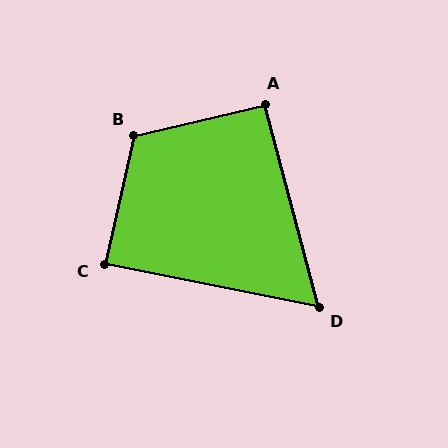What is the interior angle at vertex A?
Approximately 92 degrees (approximately right).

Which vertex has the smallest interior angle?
D, at approximately 64 degrees.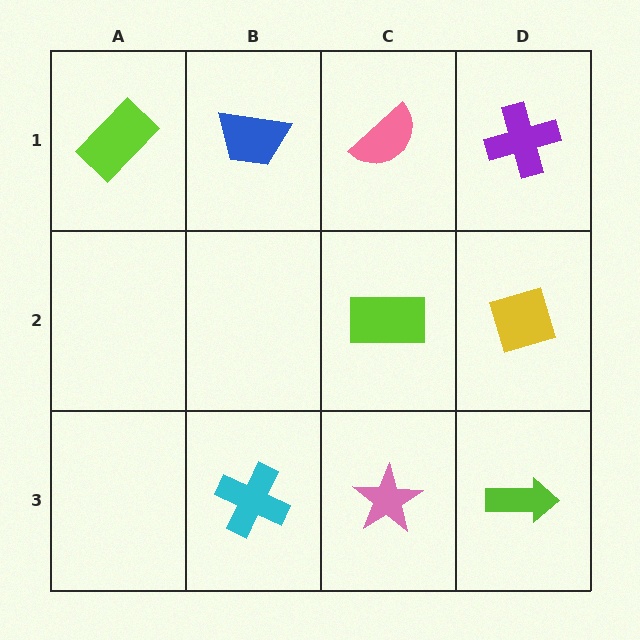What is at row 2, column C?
A lime rectangle.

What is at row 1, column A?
A lime rectangle.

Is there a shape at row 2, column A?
No, that cell is empty.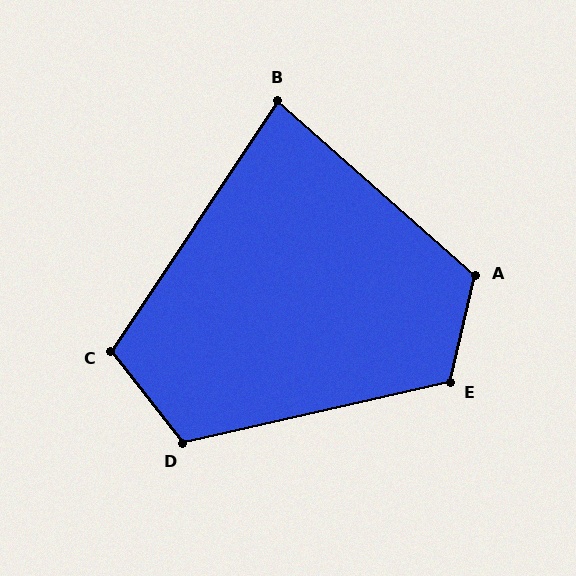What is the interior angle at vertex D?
Approximately 115 degrees (obtuse).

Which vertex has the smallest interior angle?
B, at approximately 82 degrees.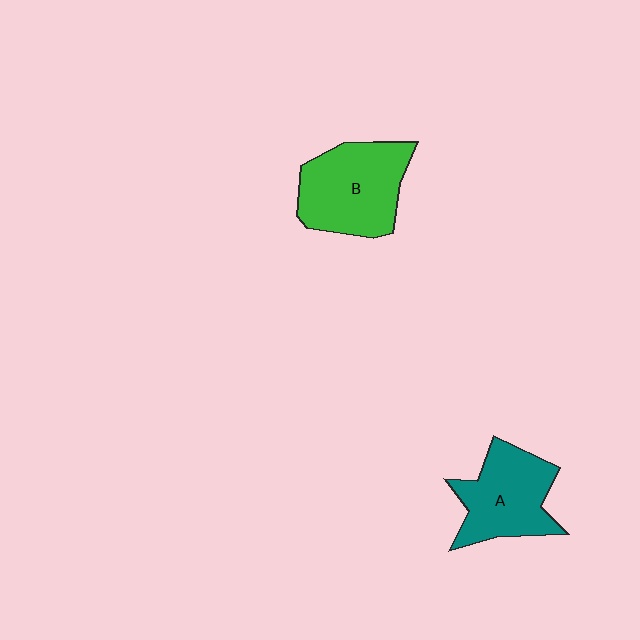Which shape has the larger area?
Shape B (green).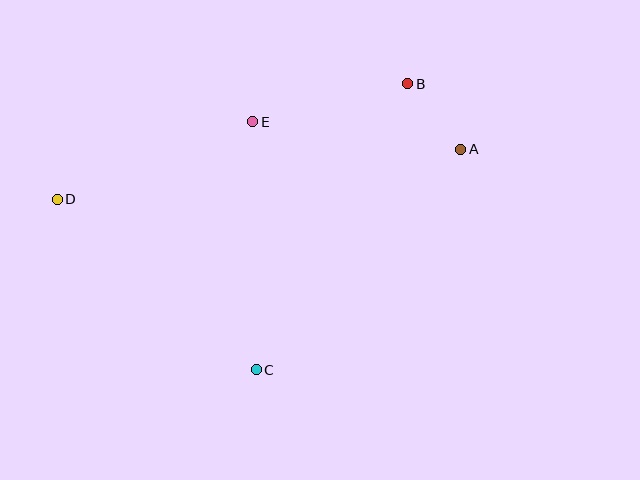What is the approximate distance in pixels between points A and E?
The distance between A and E is approximately 210 pixels.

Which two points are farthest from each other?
Points A and D are farthest from each other.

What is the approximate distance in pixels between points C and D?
The distance between C and D is approximately 262 pixels.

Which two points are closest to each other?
Points A and B are closest to each other.